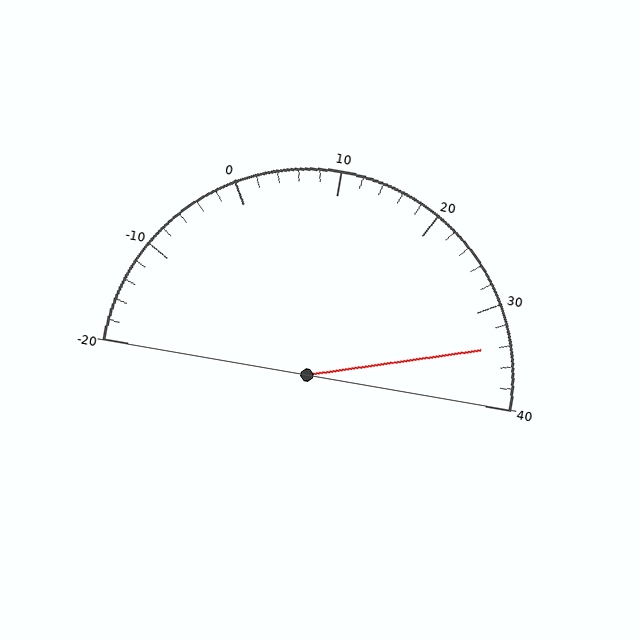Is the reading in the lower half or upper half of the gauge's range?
The reading is in the upper half of the range (-20 to 40).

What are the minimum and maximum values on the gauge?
The gauge ranges from -20 to 40.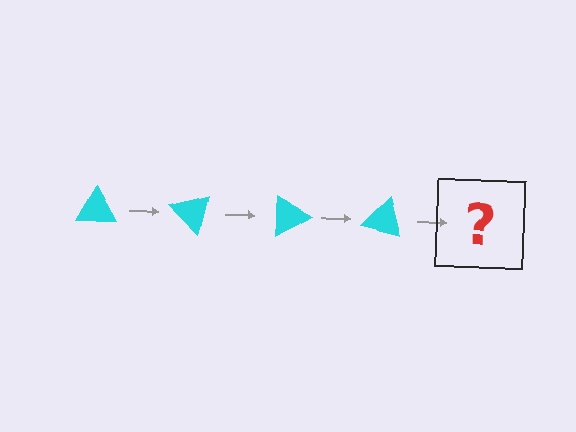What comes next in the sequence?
The next element should be a cyan triangle rotated 180 degrees.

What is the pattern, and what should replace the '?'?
The pattern is that the triangle rotates 45 degrees each step. The '?' should be a cyan triangle rotated 180 degrees.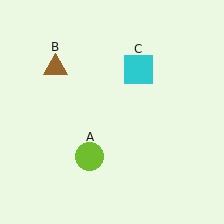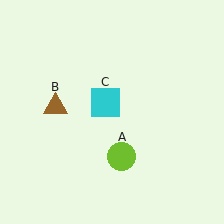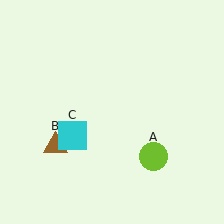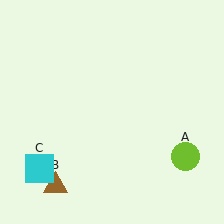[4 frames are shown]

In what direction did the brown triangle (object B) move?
The brown triangle (object B) moved down.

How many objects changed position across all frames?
3 objects changed position: lime circle (object A), brown triangle (object B), cyan square (object C).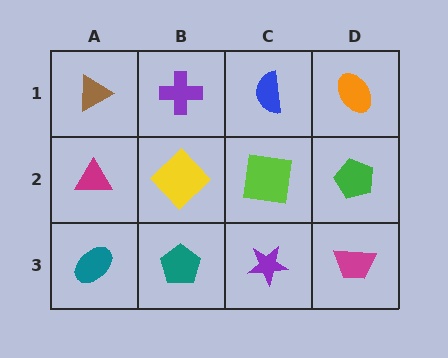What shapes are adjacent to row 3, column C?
A lime square (row 2, column C), a teal pentagon (row 3, column B), a magenta trapezoid (row 3, column D).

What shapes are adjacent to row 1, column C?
A lime square (row 2, column C), a purple cross (row 1, column B), an orange ellipse (row 1, column D).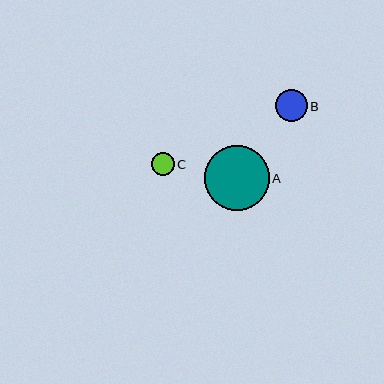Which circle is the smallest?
Circle C is the smallest with a size of approximately 22 pixels.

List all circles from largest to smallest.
From largest to smallest: A, B, C.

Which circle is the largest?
Circle A is the largest with a size of approximately 65 pixels.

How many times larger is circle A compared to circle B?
Circle A is approximately 2.0 times the size of circle B.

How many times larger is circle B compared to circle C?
Circle B is approximately 1.4 times the size of circle C.